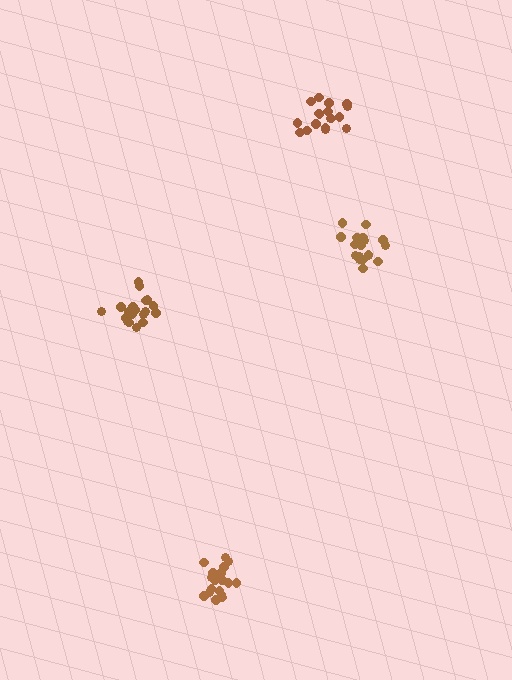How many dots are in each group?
Group 1: 19 dots, Group 2: 21 dots, Group 3: 18 dots, Group 4: 18 dots (76 total).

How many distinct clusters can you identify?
There are 4 distinct clusters.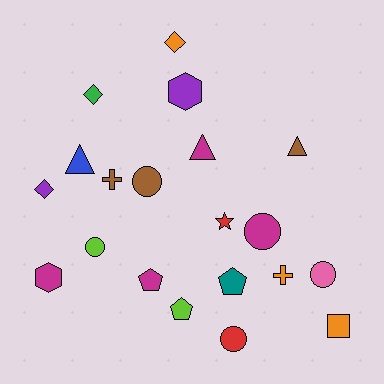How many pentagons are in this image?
There are 3 pentagons.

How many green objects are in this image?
There is 1 green object.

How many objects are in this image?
There are 20 objects.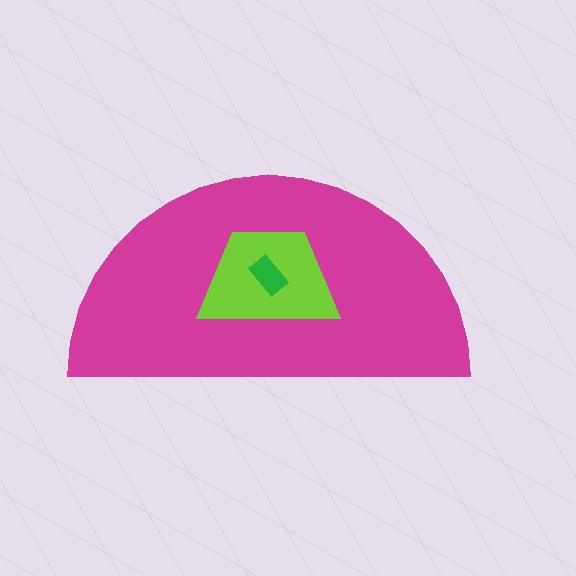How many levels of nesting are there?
3.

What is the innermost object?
The green rectangle.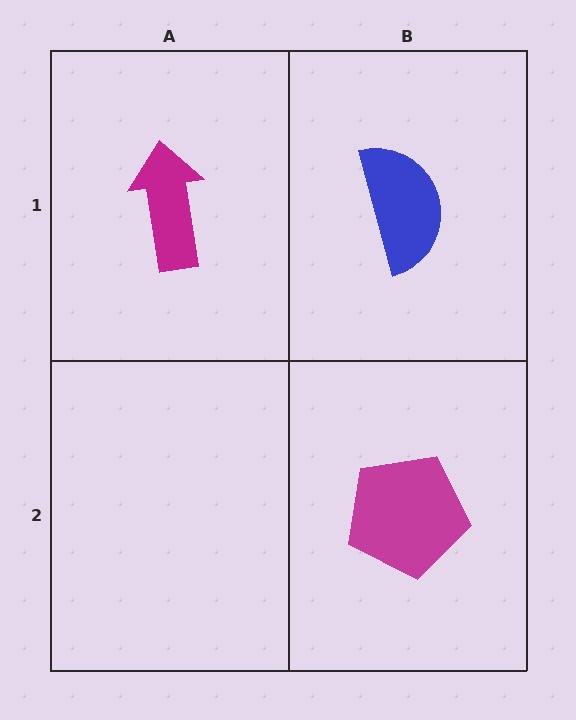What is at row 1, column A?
A magenta arrow.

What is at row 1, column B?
A blue semicircle.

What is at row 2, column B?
A magenta pentagon.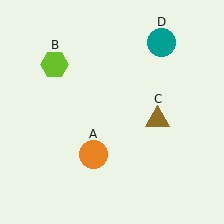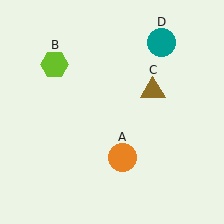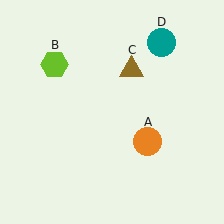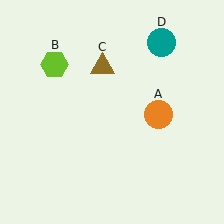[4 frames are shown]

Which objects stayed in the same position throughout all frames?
Lime hexagon (object B) and teal circle (object D) remained stationary.